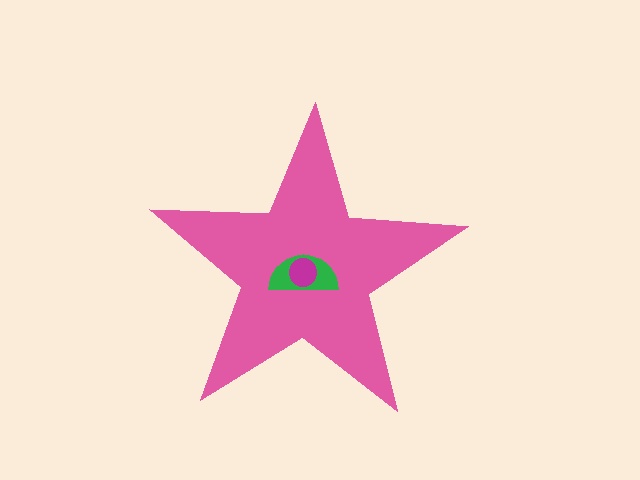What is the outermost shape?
The pink star.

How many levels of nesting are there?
3.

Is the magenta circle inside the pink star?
Yes.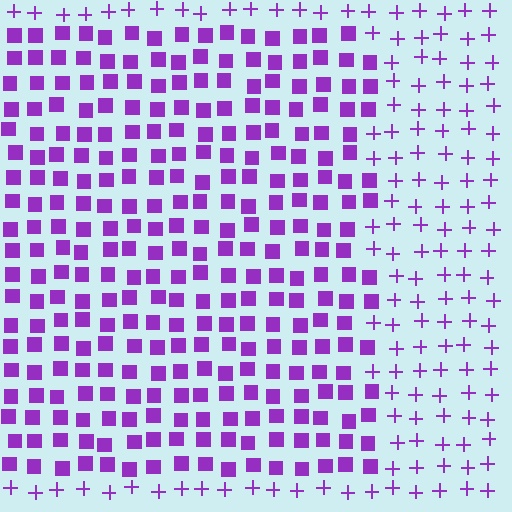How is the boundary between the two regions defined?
The boundary is defined by a change in element shape: squares inside vs. plus signs outside. All elements share the same color and spacing.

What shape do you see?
I see a rectangle.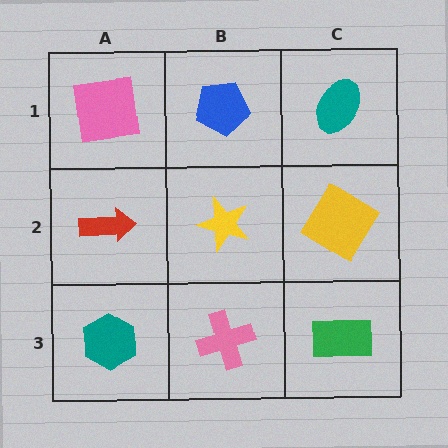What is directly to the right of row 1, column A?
A blue pentagon.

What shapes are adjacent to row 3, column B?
A yellow star (row 2, column B), a teal hexagon (row 3, column A), a green rectangle (row 3, column C).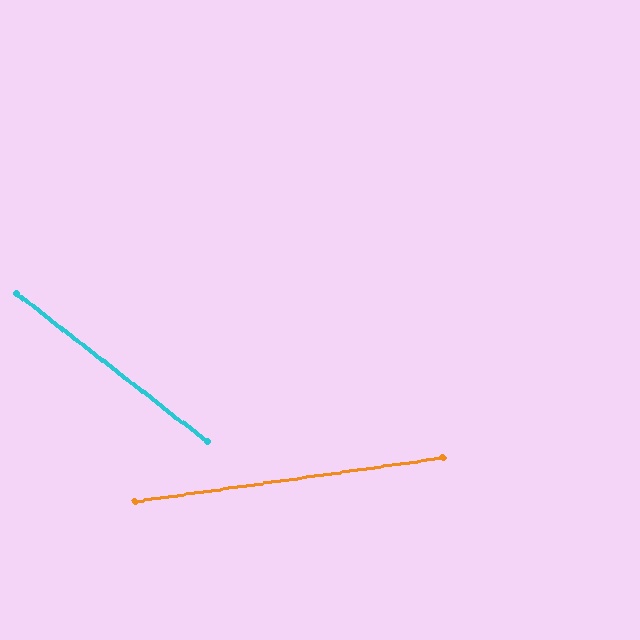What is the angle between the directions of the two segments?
Approximately 46 degrees.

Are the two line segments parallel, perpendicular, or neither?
Neither parallel nor perpendicular — they differ by about 46°.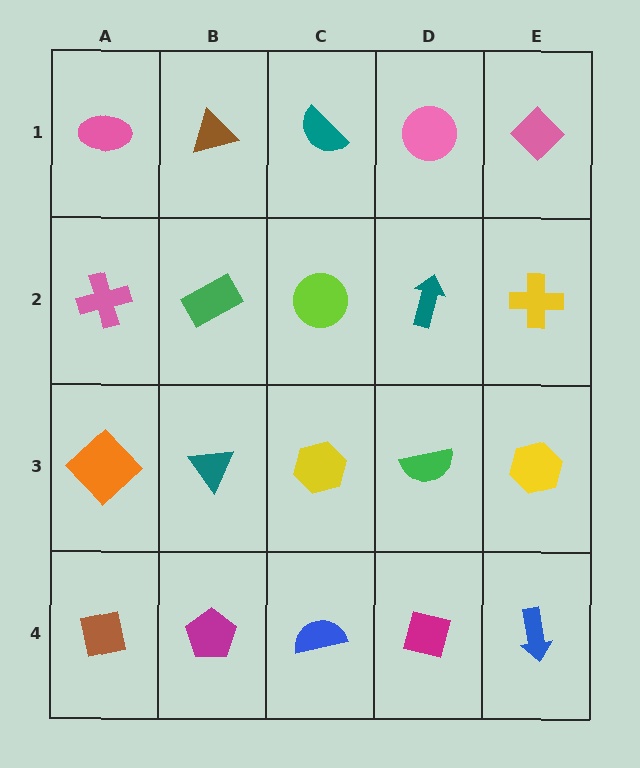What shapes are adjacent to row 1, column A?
A pink cross (row 2, column A), a brown triangle (row 1, column B).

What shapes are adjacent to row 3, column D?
A teal arrow (row 2, column D), a magenta square (row 4, column D), a yellow hexagon (row 3, column C), a yellow hexagon (row 3, column E).